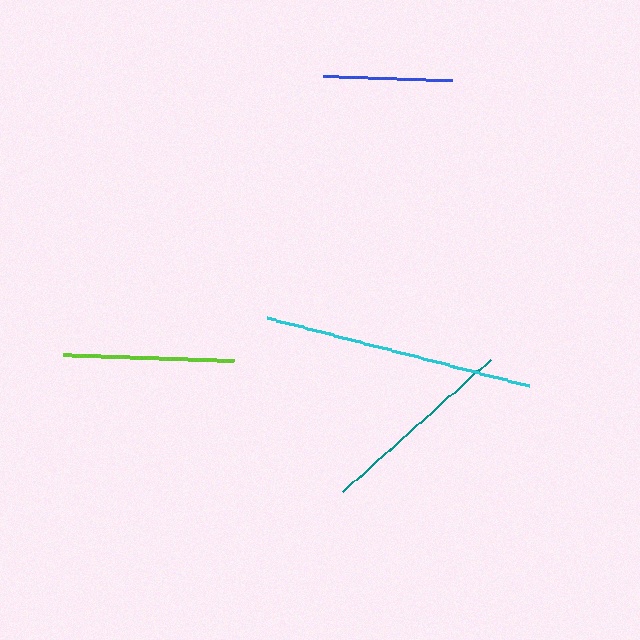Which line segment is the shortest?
The blue line is the shortest at approximately 129 pixels.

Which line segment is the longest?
The cyan line is the longest at approximately 271 pixels.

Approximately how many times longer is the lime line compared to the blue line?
The lime line is approximately 1.3 times the length of the blue line.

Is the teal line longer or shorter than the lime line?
The teal line is longer than the lime line.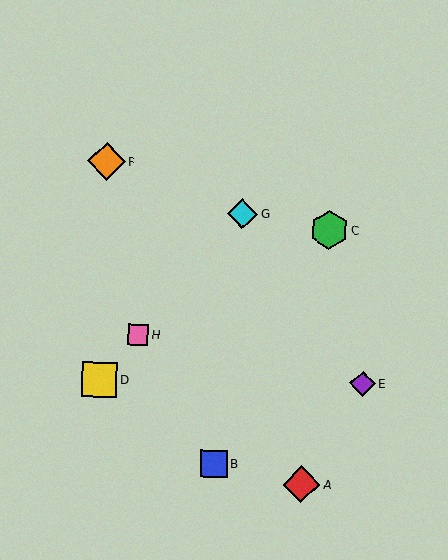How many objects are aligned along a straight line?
3 objects (D, G, H) are aligned along a straight line.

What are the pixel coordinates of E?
Object E is at (363, 384).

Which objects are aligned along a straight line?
Objects D, G, H are aligned along a straight line.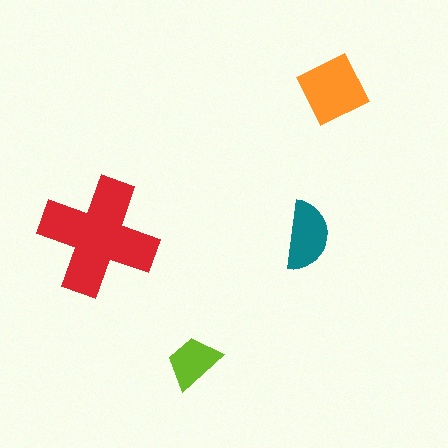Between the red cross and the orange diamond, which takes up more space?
The red cross.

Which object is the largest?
The red cross.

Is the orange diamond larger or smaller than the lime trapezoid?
Larger.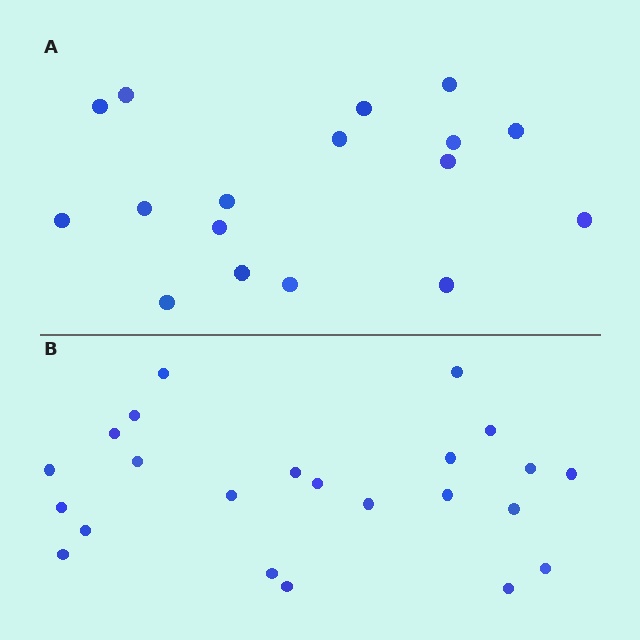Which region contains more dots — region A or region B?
Region B (the bottom region) has more dots.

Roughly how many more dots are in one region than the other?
Region B has about 6 more dots than region A.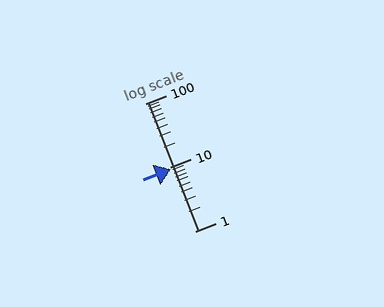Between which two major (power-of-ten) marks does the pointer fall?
The pointer is between 1 and 10.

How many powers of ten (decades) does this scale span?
The scale spans 2 decades, from 1 to 100.